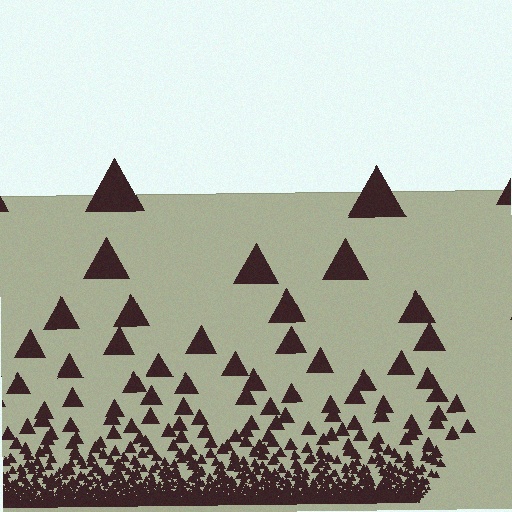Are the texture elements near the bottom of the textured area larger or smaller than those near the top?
Smaller. The gradient is inverted — elements near the bottom are smaller and denser.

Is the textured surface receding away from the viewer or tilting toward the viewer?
The surface appears to tilt toward the viewer. Texture elements get larger and sparser toward the top.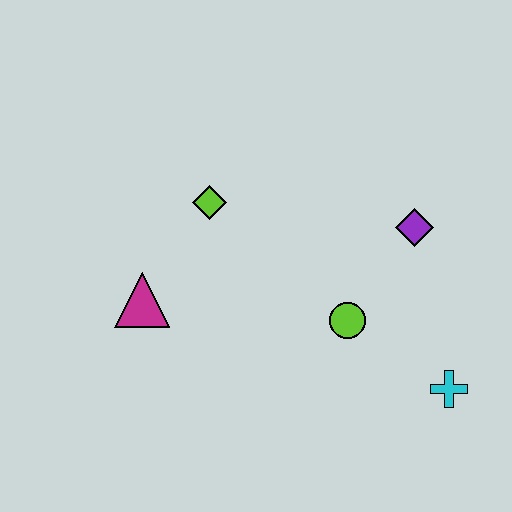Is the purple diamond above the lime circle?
Yes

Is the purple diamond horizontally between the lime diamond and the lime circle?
No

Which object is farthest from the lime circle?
The magenta triangle is farthest from the lime circle.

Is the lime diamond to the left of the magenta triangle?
No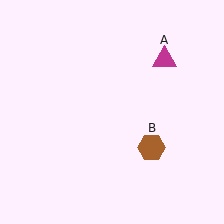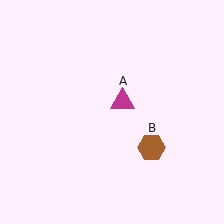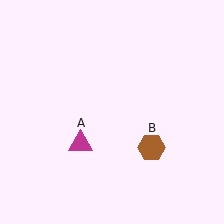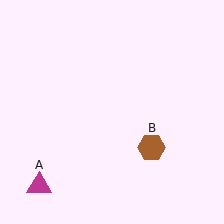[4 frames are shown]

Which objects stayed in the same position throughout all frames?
Brown hexagon (object B) remained stationary.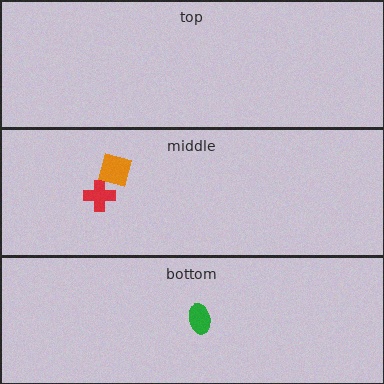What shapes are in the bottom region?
The green ellipse.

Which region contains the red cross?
The middle region.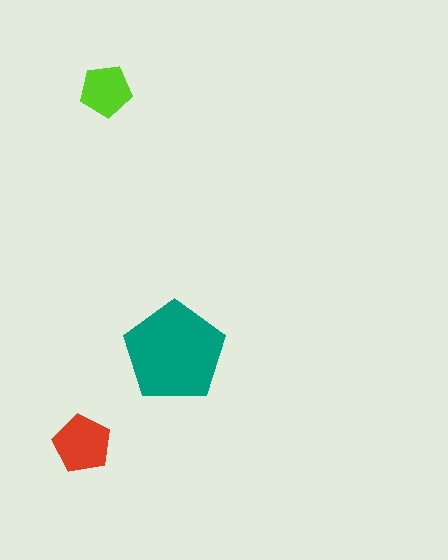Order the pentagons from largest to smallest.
the teal one, the red one, the lime one.